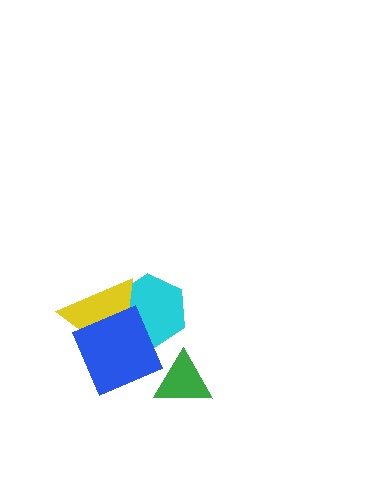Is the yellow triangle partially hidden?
Yes, it is partially covered by another shape.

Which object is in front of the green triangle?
The blue diamond is in front of the green triangle.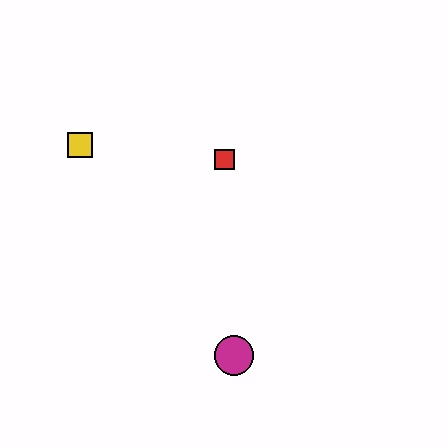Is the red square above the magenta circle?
Yes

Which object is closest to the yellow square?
The red square is closest to the yellow square.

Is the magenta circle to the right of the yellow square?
Yes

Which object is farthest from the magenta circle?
The yellow square is farthest from the magenta circle.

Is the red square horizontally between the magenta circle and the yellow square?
Yes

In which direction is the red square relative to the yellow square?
The red square is to the right of the yellow square.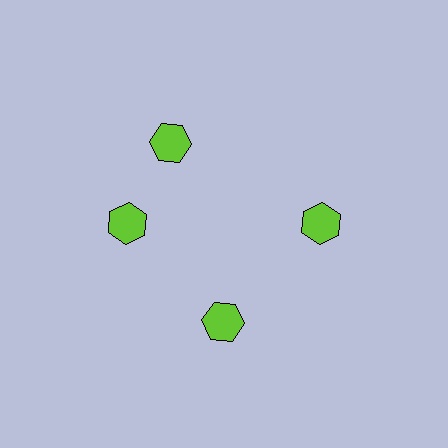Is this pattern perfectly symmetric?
No. The 4 lime hexagons are arranged in a ring, but one element near the 12 o'clock position is rotated out of alignment along the ring, breaking the 4-fold rotational symmetry.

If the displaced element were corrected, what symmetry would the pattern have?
It would have 4-fold rotational symmetry — the pattern would map onto itself every 90 degrees.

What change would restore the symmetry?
The symmetry would be restored by rotating it back into even spacing with its neighbors so that all 4 hexagons sit at equal angles and equal distance from the center.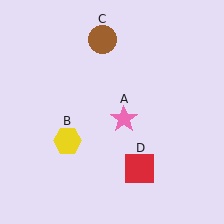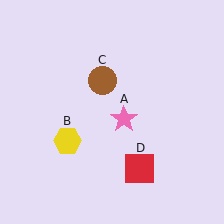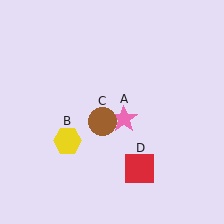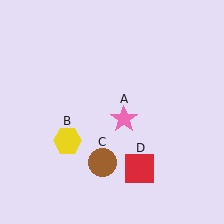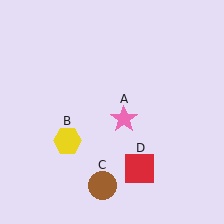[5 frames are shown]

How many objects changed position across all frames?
1 object changed position: brown circle (object C).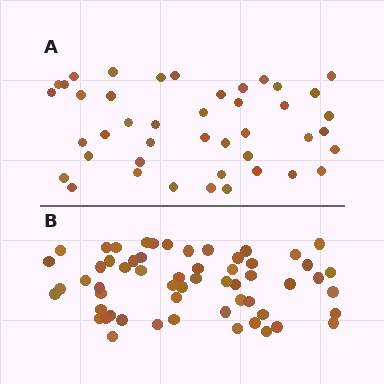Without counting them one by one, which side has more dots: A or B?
Region B (the bottom region) has more dots.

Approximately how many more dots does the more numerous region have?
Region B has approximately 15 more dots than region A.